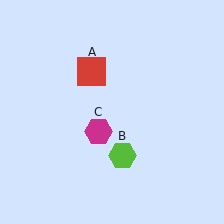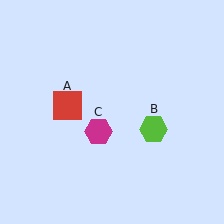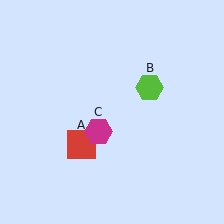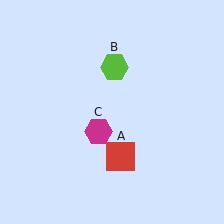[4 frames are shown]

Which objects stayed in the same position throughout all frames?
Magenta hexagon (object C) remained stationary.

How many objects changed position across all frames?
2 objects changed position: red square (object A), lime hexagon (object B).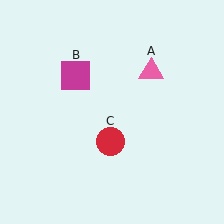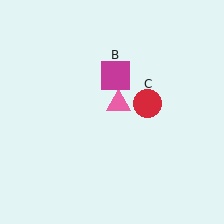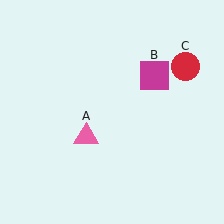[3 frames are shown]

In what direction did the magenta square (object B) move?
The magenta square (object B) moved right.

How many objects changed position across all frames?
3 objects changed position: pink triangle (object A), magenta square (object B), red circle (object C).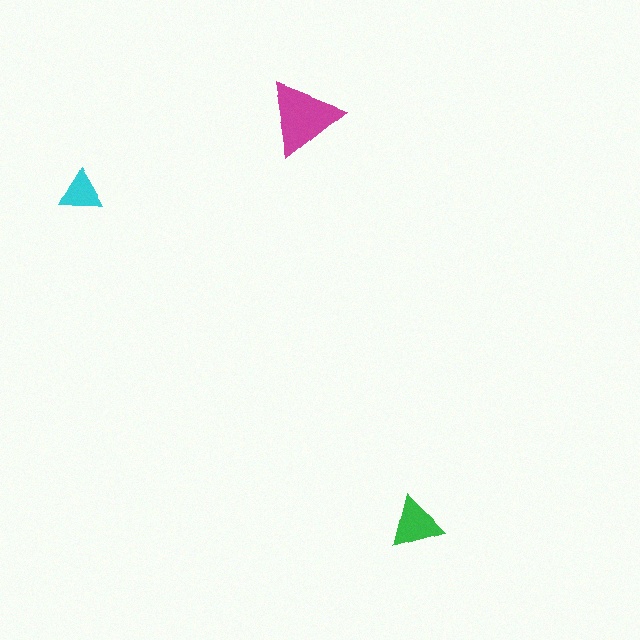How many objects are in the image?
There are 3 objects in the image.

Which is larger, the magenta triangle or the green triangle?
The magenta one.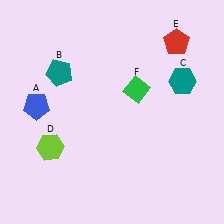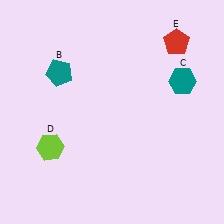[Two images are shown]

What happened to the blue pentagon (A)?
The blue pentagon (A) was removed in Image 2. It was in the top-left area of Image 1.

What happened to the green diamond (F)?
The green diamond (F) was removed in Image 2. It was in the top-right area of Image 1.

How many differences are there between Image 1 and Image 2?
There are 2 differences between the two images.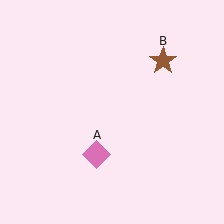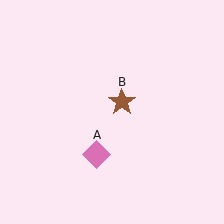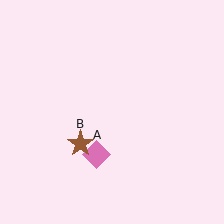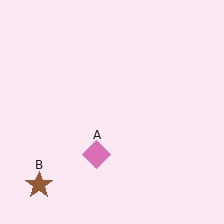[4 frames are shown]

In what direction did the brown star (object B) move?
The brown star (object B) moved down and to the left.